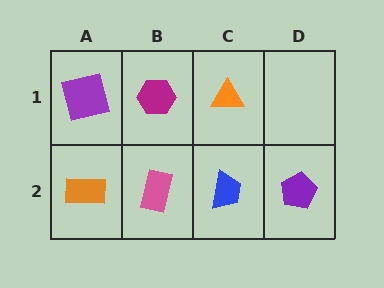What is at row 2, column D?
A purple pentagon.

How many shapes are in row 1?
3 shapes.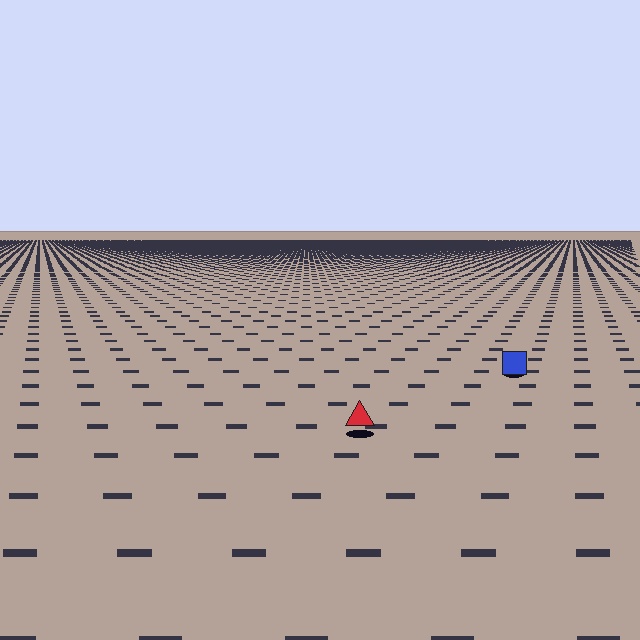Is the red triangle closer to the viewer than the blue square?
Yes. The red triangle is closer — you can tell from the texture gradient: the ground texture is coarser near it.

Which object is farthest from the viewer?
The blue square is farthest from the viewer. It appears smaller and the ground texture around it is denser.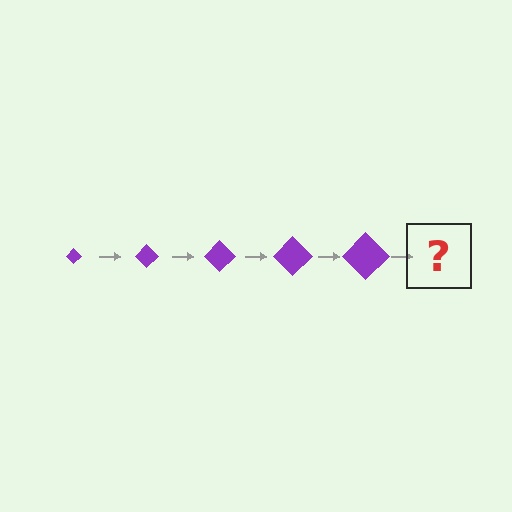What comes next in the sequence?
The next element should be a purple diamond, larger than the previous one.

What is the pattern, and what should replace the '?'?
The pattern is that the diamond gets progressively larger each step. The '?' should be a purple diamond, larger than the previous one.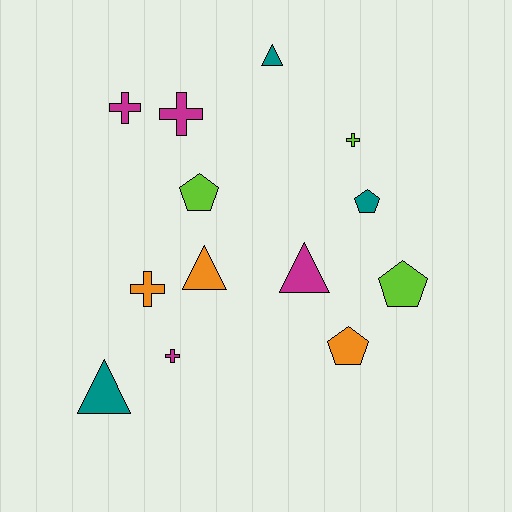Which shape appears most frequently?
Cross, with 5 objects.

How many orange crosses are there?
There is 1 orange cross.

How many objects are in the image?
There are 13 objects.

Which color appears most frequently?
Magenta, with 4 objects.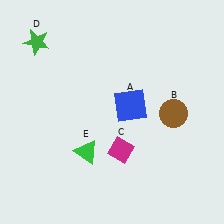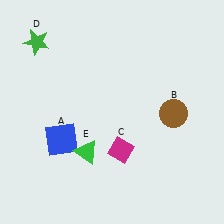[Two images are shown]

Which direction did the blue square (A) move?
The blue square (A) moved left.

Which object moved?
The blue square (A) moved left.